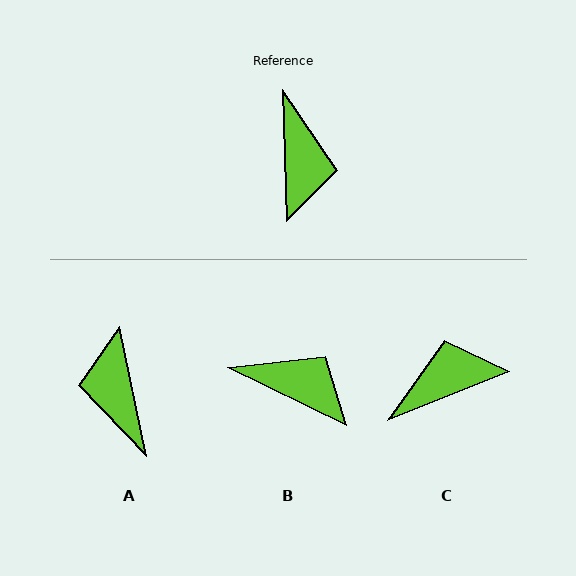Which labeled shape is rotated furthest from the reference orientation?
A, about 170 degrees away.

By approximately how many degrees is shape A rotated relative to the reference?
Approximately 170 degrees clockwise.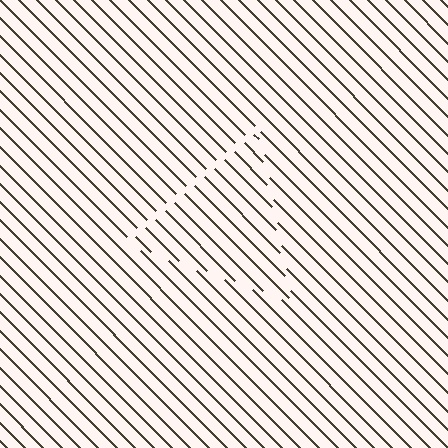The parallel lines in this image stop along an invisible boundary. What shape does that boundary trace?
An illusory triangle. The interior of the shape contains the same grating, shifted by half a period — the contour is defined by the phase discontinuity where line-ends from the inner and outer gratings abut.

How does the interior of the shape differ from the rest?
The interior of the shape contains the same grating, shifted by half a period — the contour is defined by the phase discontinuity where line-ends from the inner and outer gratings abut.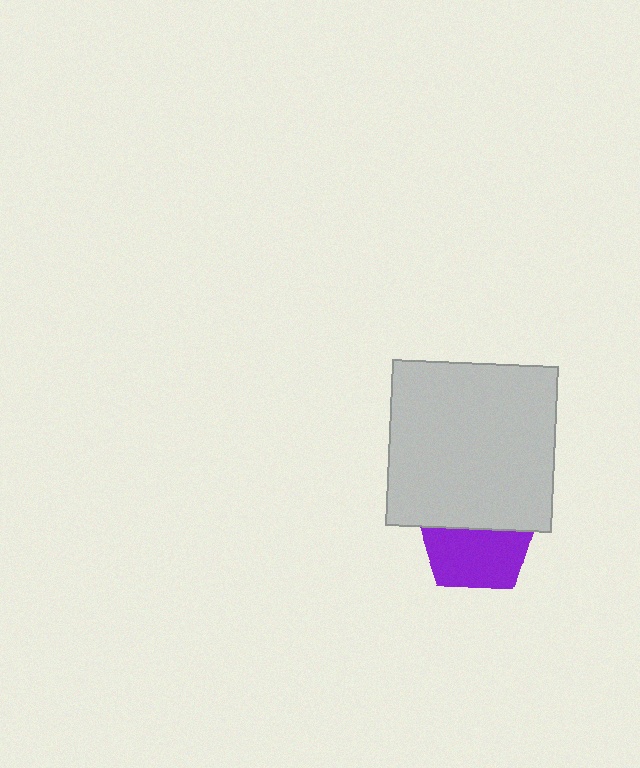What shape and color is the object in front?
The object in front is a light gray square.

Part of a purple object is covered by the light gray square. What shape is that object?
It is a pentagon.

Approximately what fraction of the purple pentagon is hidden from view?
Roughly 46% of the purple pentagon is hidden behind the light gray square.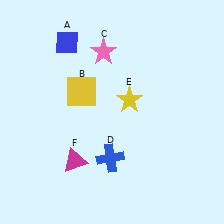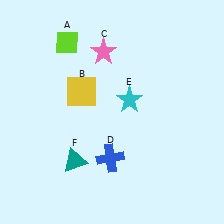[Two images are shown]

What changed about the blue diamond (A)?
In Image 1, A is blue. In Image 2, it changed to lime.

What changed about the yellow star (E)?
In Image 1, E is yellow. In Image 2, it changed to cyan.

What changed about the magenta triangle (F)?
In Image 1, F is magenta. In Image 2, it changed to teal.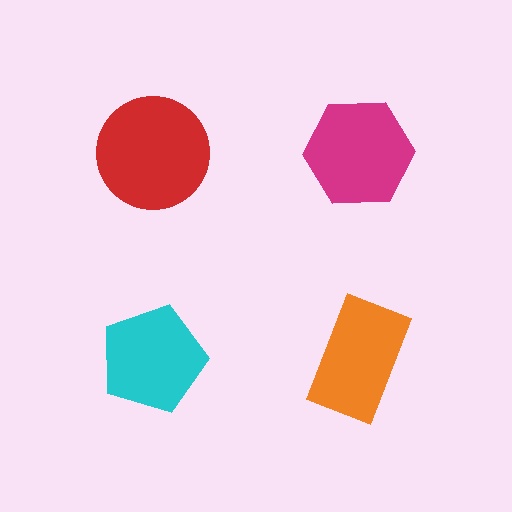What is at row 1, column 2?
A magenta hexagon.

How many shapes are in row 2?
2 shapes.